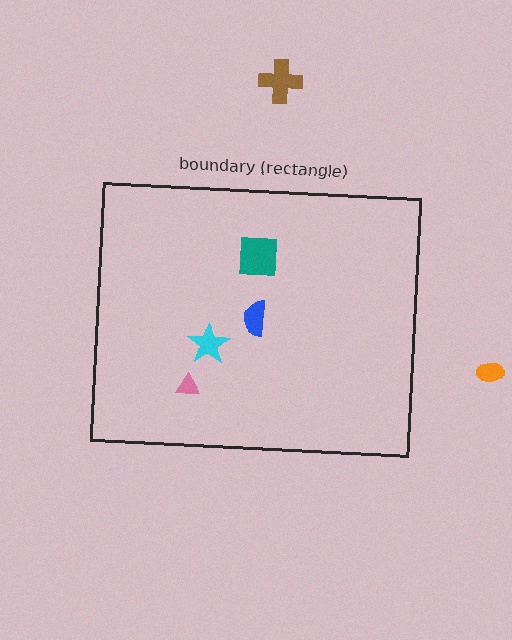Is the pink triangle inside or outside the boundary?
Inside.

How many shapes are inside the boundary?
4 inside, 2 outside.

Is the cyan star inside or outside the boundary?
Inside.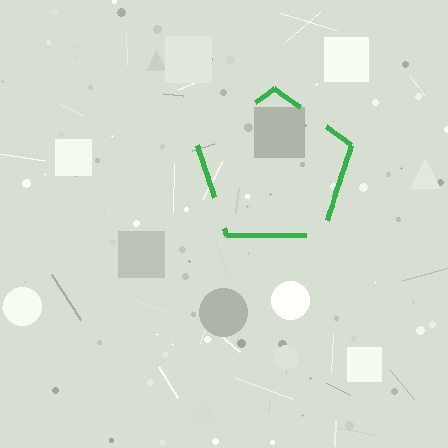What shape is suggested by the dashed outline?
The dashed outline suggests a pentagon.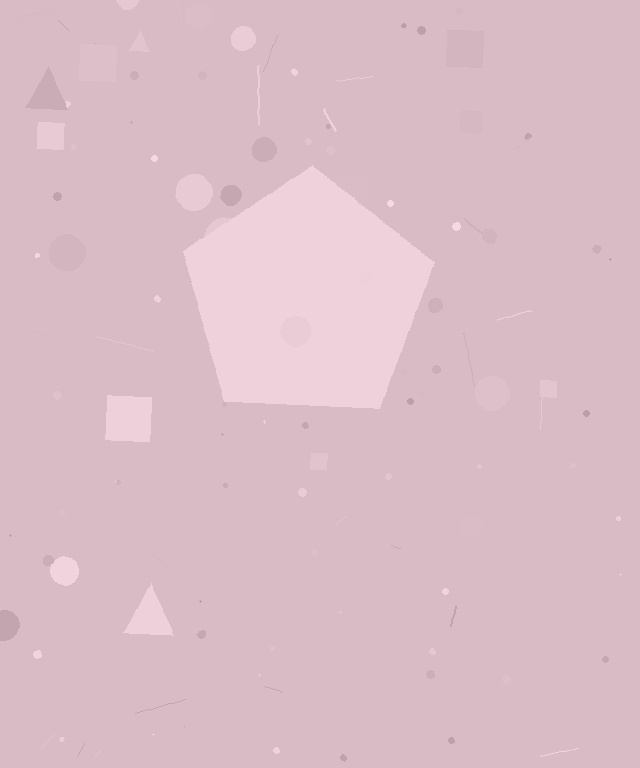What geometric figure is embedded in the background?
A pentagon is embedded in the background.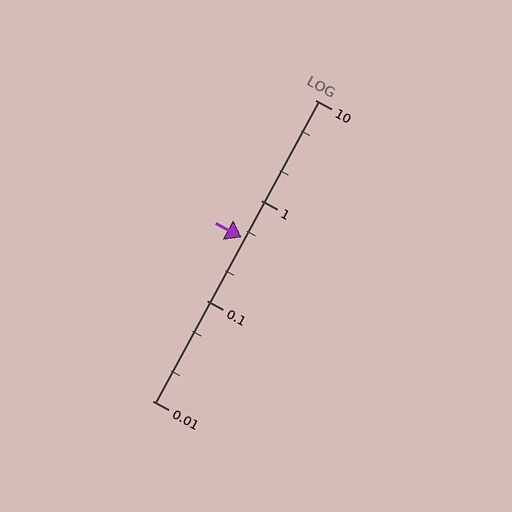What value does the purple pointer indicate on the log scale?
The pointer indicates approximately 0.42.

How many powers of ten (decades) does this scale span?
The scale spans 3 decades, from 0.01 to 10.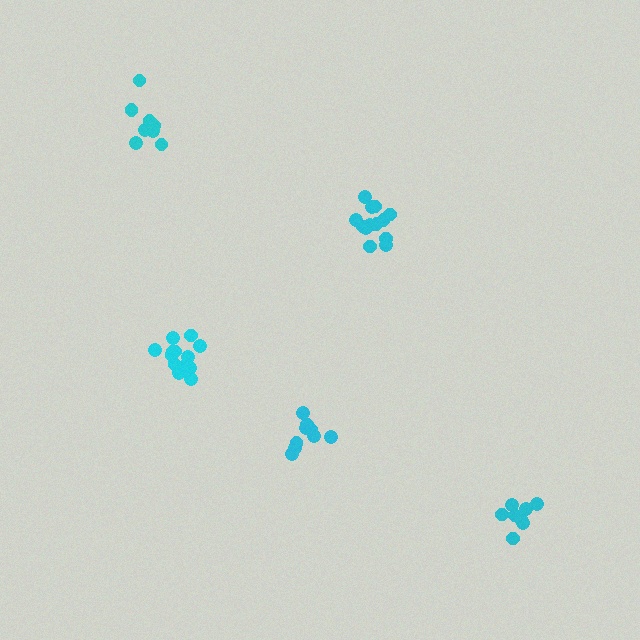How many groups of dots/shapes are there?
There are 5 groups.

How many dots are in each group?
Group 1: 13 dots, Group 2: 13 dots, Group 3: 8 dots, Group 4: 8 dots, Group 5: 9 dots (51 total).